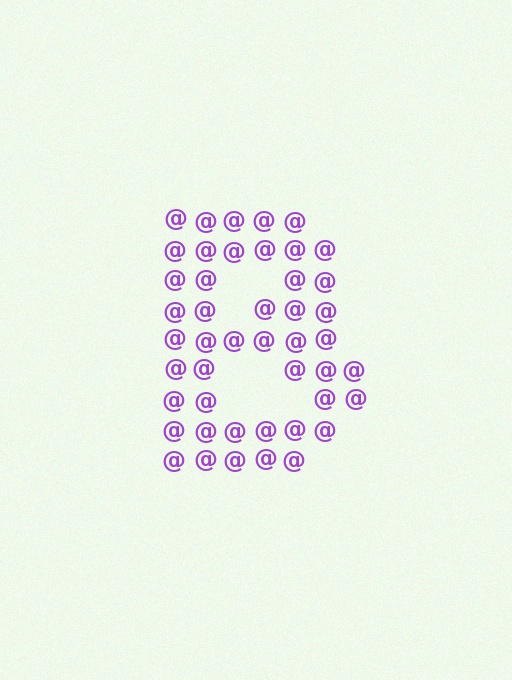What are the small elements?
The small elements are at signs.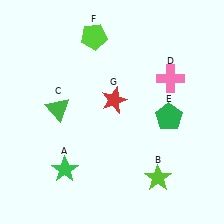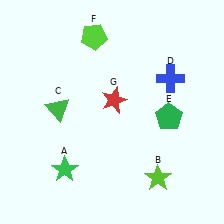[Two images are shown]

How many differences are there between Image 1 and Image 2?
There is 1 difference between the two images.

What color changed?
The cross (D) changed from pink in Image 1 to blue in Image 2.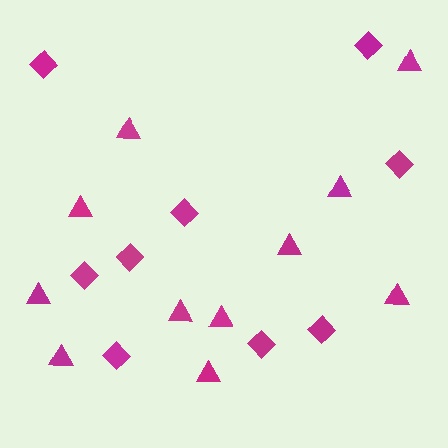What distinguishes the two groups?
There are 2 groups: one group of diamonds (9) and one group of triangles (11).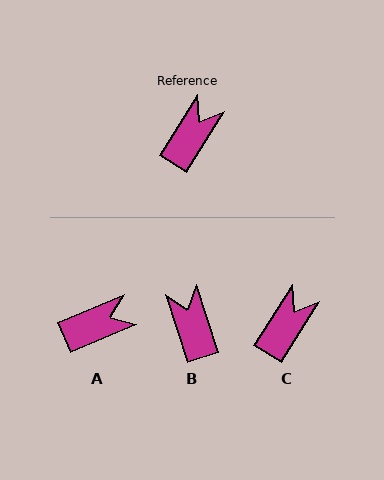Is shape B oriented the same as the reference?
No, it is off by about 50 degrees.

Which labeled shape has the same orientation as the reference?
C.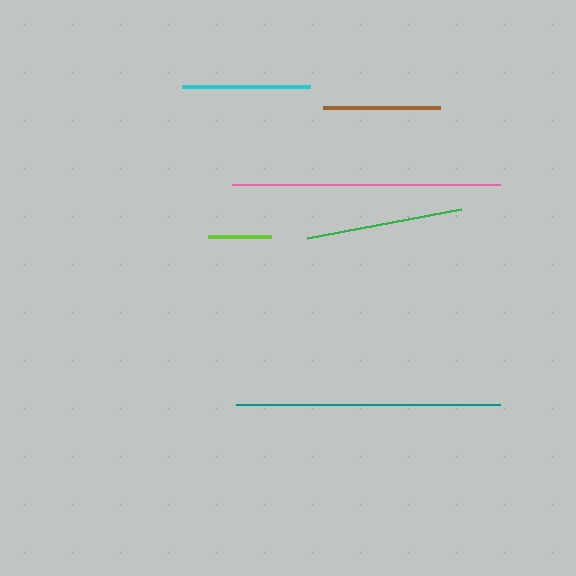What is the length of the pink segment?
The pink segment is approximately 268 pixels long.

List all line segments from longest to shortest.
From longest to shortest: pink, teal, green, cyan, brown, lime.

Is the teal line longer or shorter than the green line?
The teal line is longer than the green line.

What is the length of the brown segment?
The brown segment is approximately 117 pixels long.